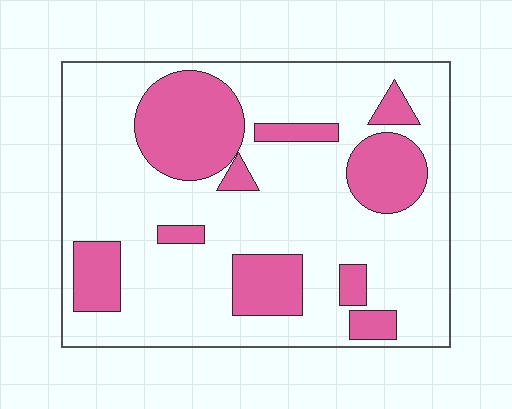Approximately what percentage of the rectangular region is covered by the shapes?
Approximately 25%.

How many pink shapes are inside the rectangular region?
10.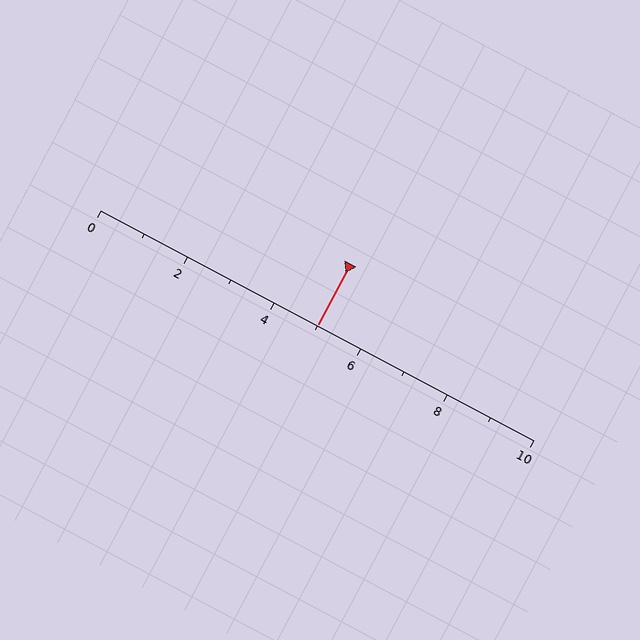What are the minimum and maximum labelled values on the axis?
The axis runs from 0 to 10.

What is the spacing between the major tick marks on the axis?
The major ticks are spaced 2 apart.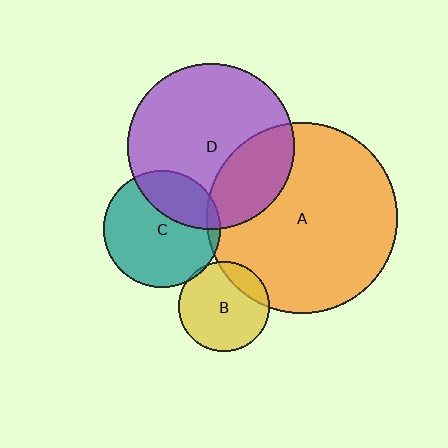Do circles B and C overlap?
Yes.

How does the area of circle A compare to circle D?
Approximately 1.3 times.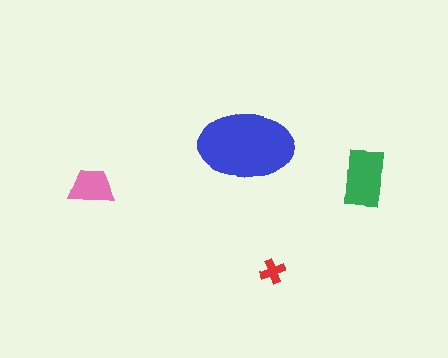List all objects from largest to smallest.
The blue ellipse, the green rectangle, the pink trapezoid, the red cross.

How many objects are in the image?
There are 4 objects in the image.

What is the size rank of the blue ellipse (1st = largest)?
1st.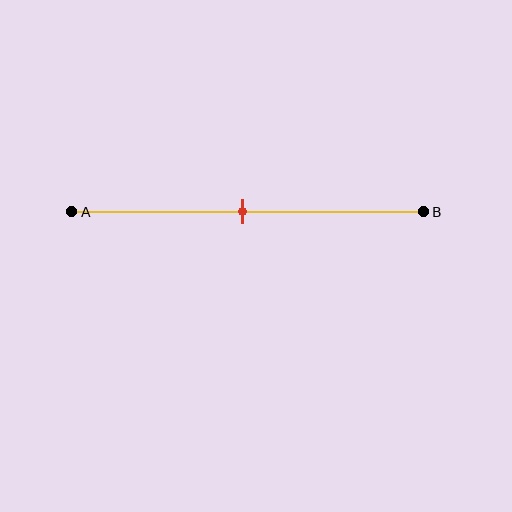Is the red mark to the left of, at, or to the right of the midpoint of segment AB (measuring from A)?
The red mark is approximately at the midpoint of segment AB.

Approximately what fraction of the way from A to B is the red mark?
The red mark is approximately 50% of the way from A to B.